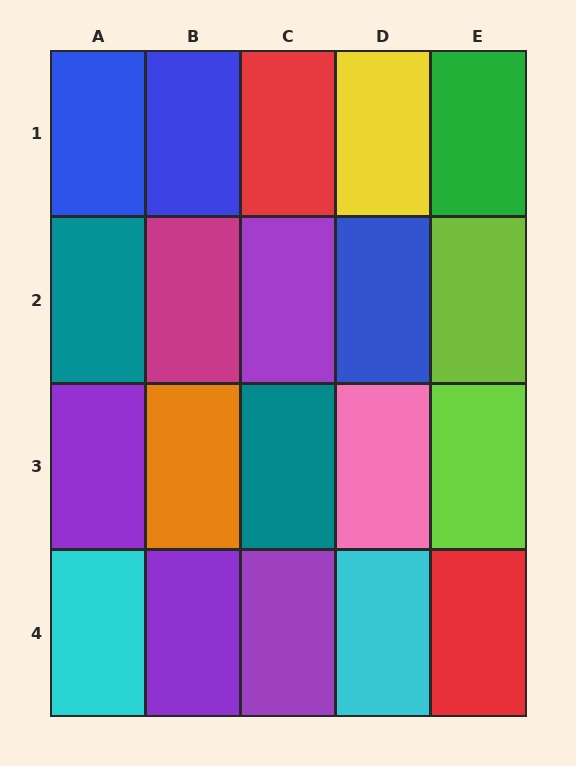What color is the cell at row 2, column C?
Purple.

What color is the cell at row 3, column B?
Orange.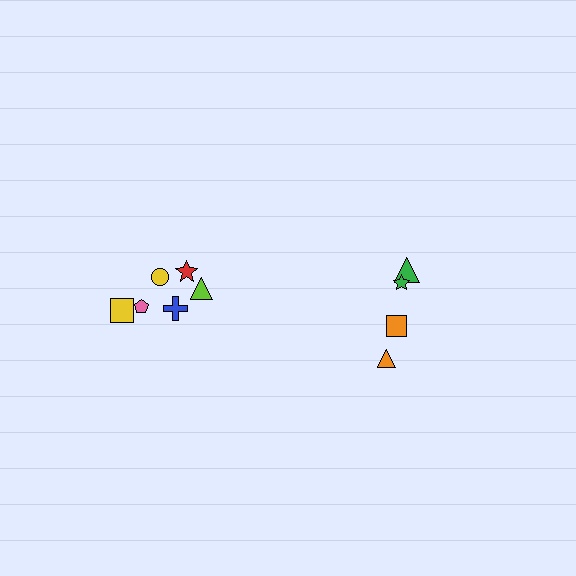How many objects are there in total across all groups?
There are 10 objects.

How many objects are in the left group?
There are 6 objects.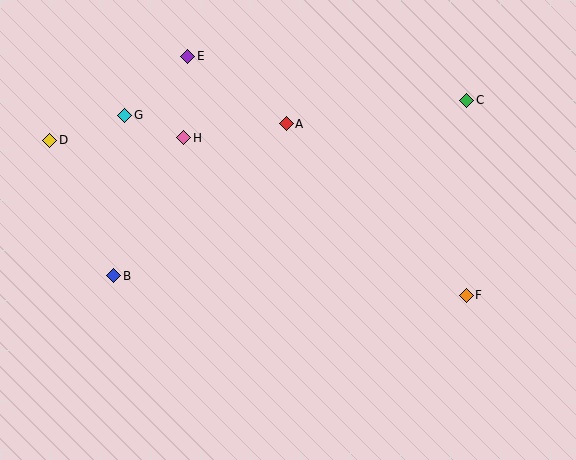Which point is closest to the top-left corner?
Point D is closest to the top-left corner.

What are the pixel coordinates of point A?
Point A is at (286, 124).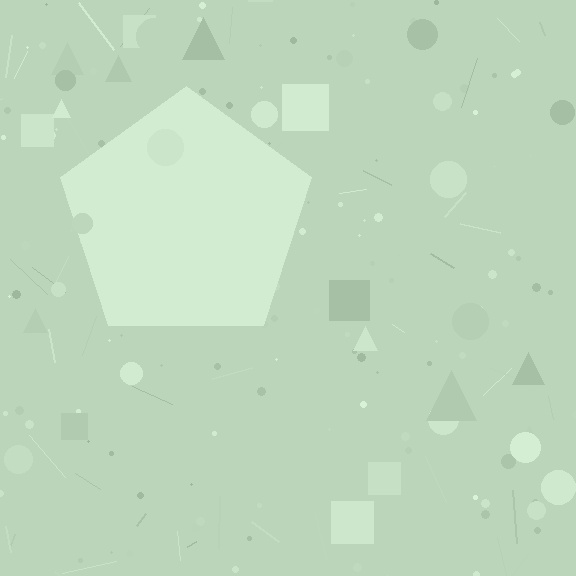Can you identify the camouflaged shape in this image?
The camouflaged shape is a pentagon.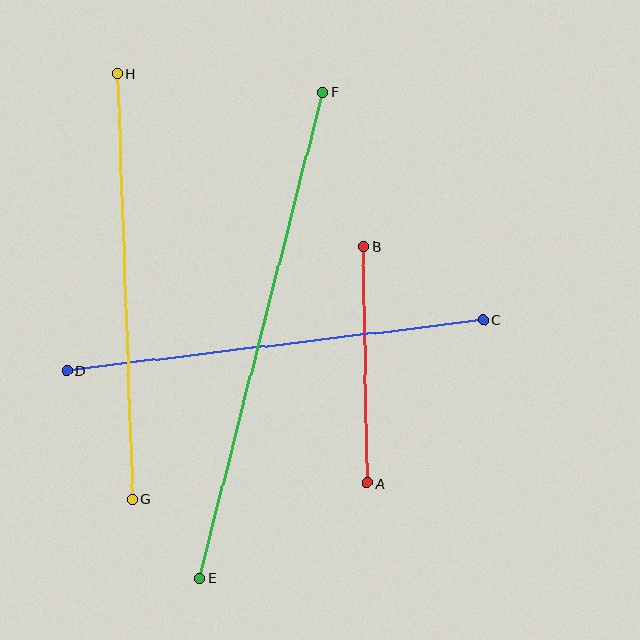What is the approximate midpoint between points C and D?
The midpoint is at approximately (275, 345) pixels.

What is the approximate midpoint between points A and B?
The midpoint is at approximately (365, 365) pixels.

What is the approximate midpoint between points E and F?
The midpoint is at approximately (261, 335) pixels.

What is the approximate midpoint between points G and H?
The midpoint is at approximately (125, 287) pixels.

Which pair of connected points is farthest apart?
Points E and F are farthest apart.